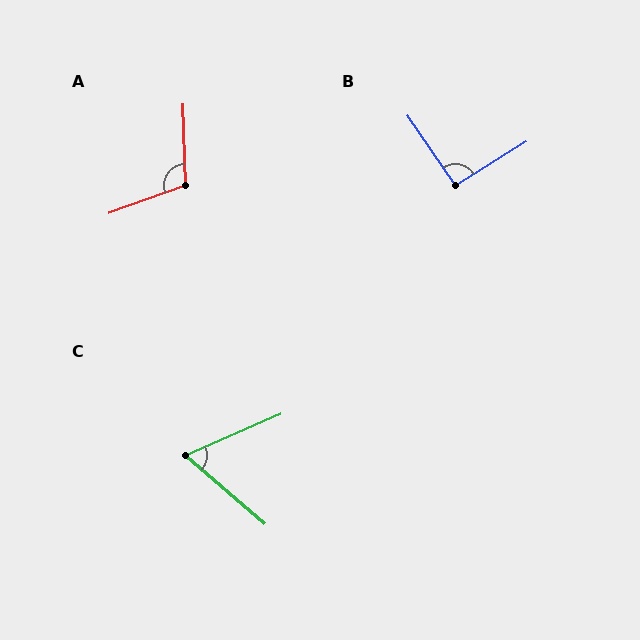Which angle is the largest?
A, at approximately 108 degrees.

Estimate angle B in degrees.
Approximately 92 degrees.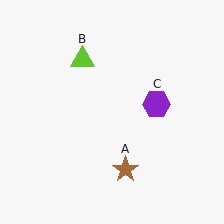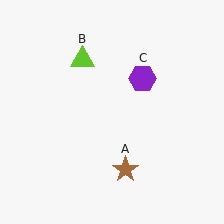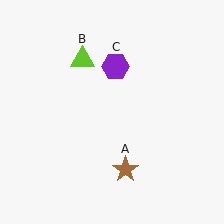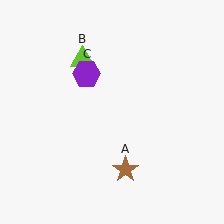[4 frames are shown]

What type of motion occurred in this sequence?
The purple hexagon (object C) rotated counterclockwise around the center of the scene.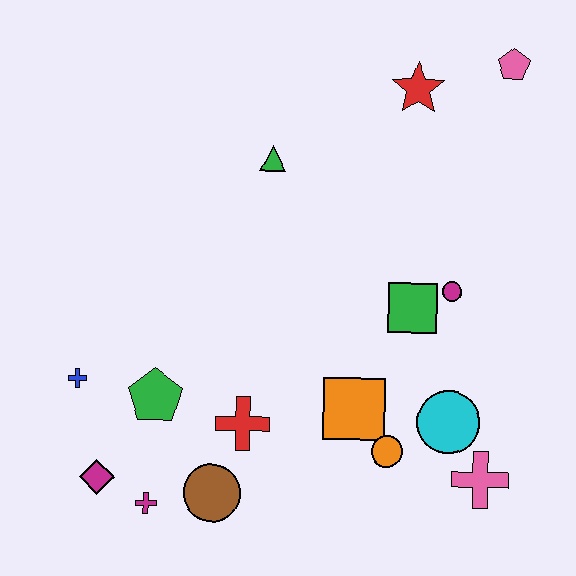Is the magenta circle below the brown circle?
No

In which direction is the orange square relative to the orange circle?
The orange square is above the orange circle.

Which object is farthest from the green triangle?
The pink cross is farthest from the green triangle.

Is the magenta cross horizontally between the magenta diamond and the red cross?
Yes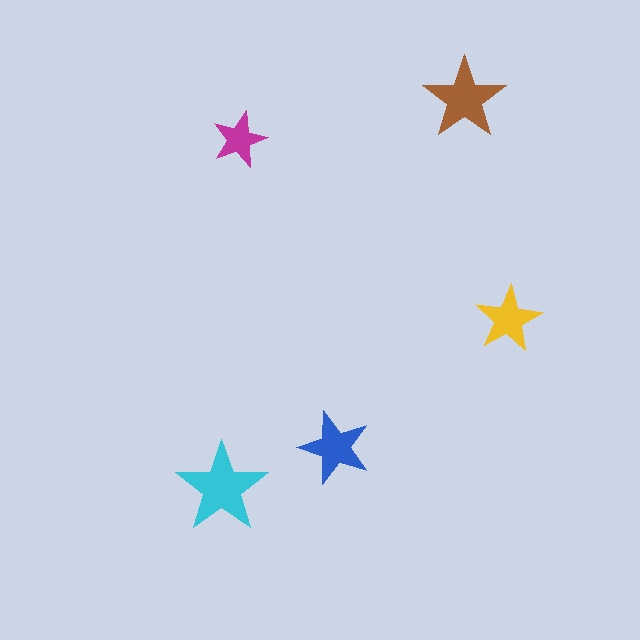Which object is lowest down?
The cyan star is bottommost.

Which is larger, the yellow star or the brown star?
The brown one.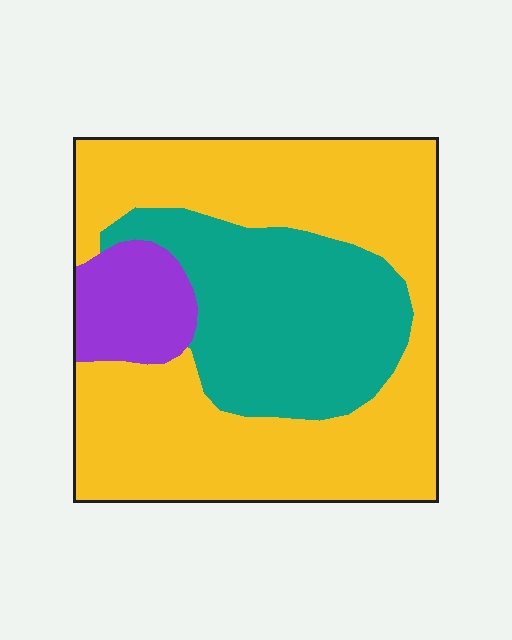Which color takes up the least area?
Purple, at roughly 10%.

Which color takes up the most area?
Yellow, at roughly 60%.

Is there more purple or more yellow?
Yellow.